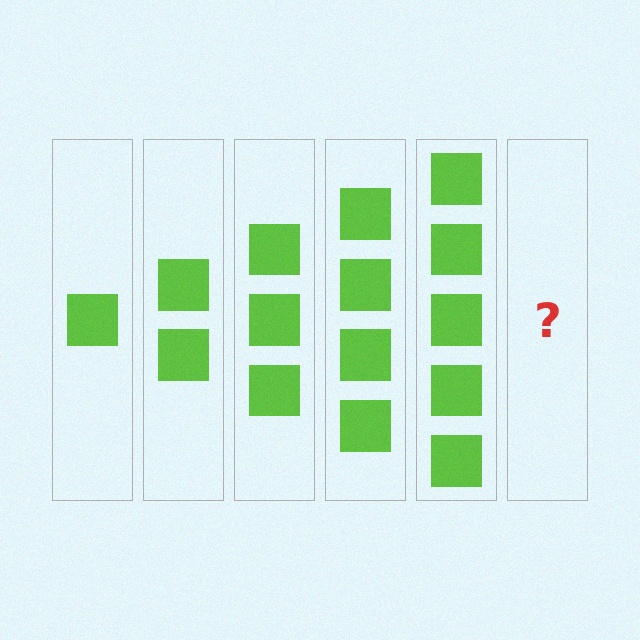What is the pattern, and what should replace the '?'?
The pattern is that each step adds one more square. The '?' should be 6 squares.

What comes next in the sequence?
The next element should be 6 squares.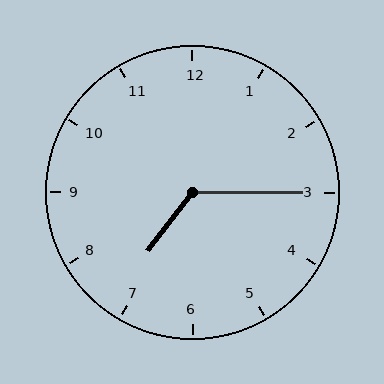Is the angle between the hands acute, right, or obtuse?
It is obtuse.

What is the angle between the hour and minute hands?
Approximately 128 degrees.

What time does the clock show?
7:15.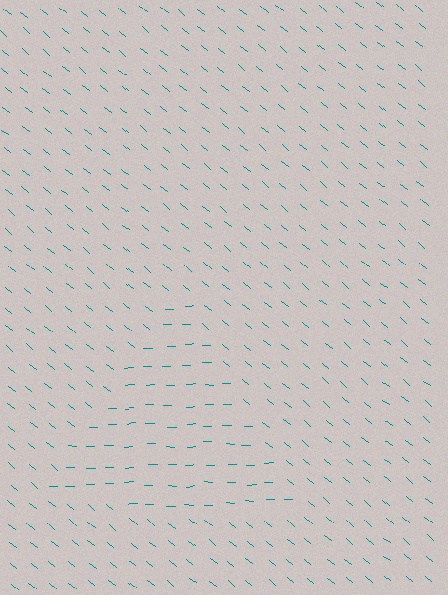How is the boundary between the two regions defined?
The boundary is defined purely by a change in line orientation (approximately 39 degrees difference). All lines are the same color and thickness.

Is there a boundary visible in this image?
Yes, there is a texture boundary formed by a change in line orientation.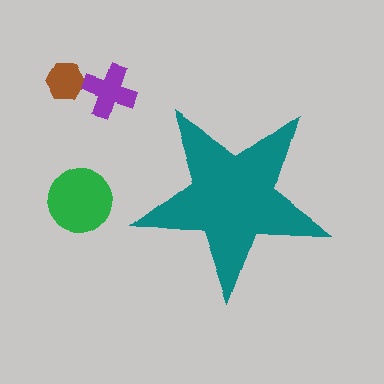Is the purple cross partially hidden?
No, the purple cross is fully visible.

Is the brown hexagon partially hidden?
No, the brown hexagon is fully visible.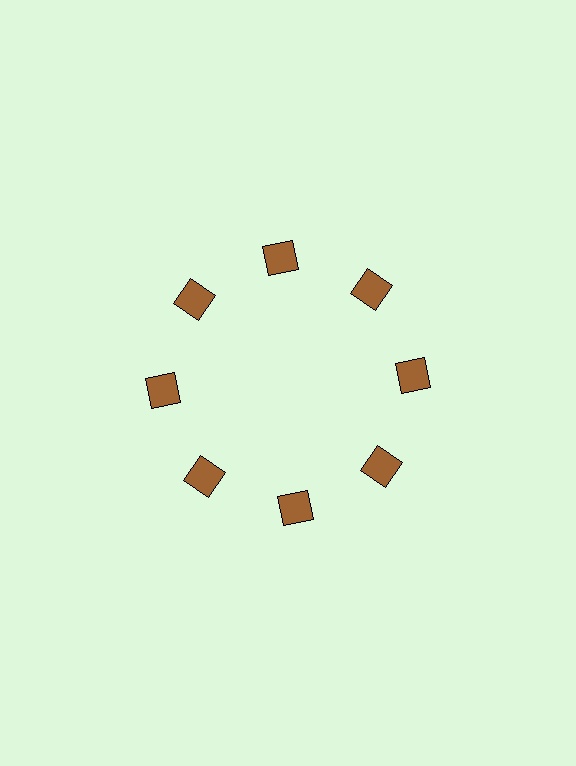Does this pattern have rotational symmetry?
Yes, this pattern has 8-fold rotational symmetry. It looks the same after rotating 45 degrees around the center.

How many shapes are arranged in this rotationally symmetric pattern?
There are 8 shapes, arranged in 8 groups of 1.